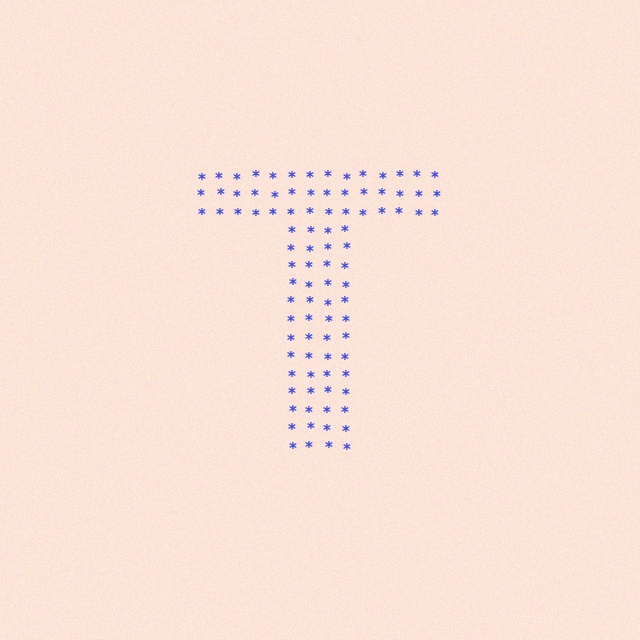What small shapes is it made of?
It is made of small asterisks.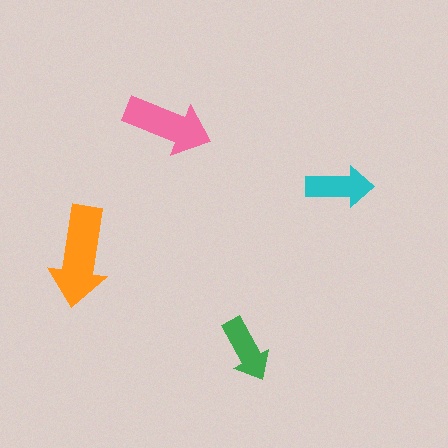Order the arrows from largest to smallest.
the orange one, the pink one, the cyan one, the green one.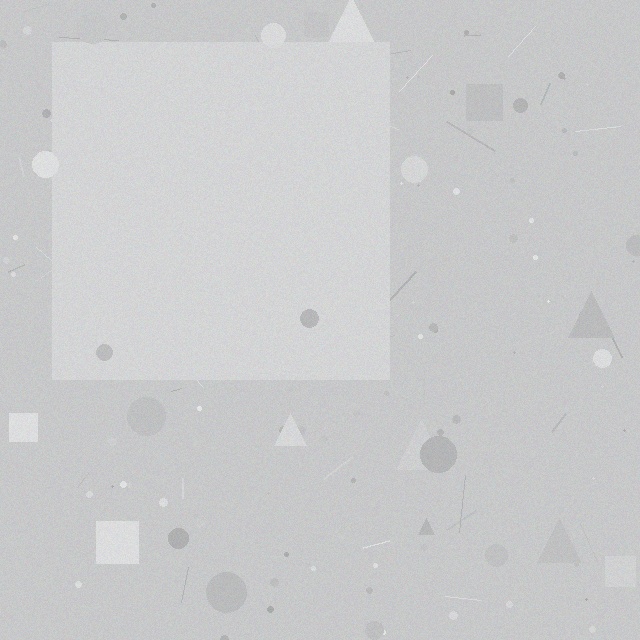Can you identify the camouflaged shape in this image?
The camouflaged shape is a square.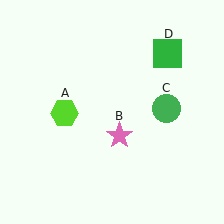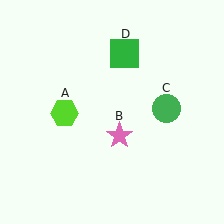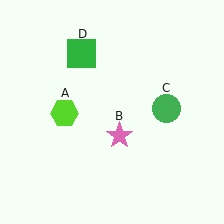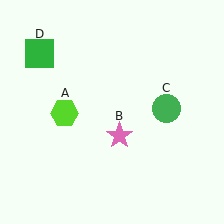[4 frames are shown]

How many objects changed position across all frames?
1 object changed position: green square (object D).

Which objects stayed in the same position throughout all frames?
Lime hexagon (object A) and pink star (object B) and green circle (object C) remained stationary.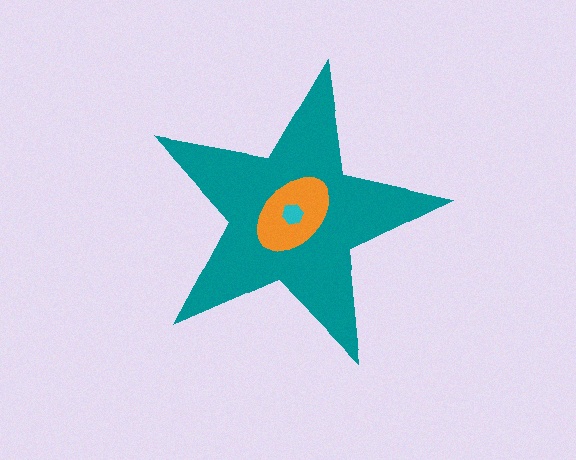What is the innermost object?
The cyan hexagon.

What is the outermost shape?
The teal star.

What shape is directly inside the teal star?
The orange ellipse.